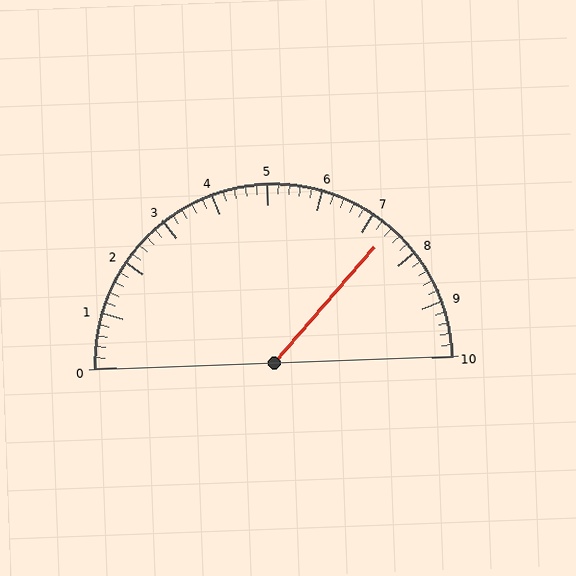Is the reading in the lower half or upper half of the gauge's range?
The reading is in the upper half of the range (0 to 10).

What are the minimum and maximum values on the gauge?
The gauge ranges from 0 to 10.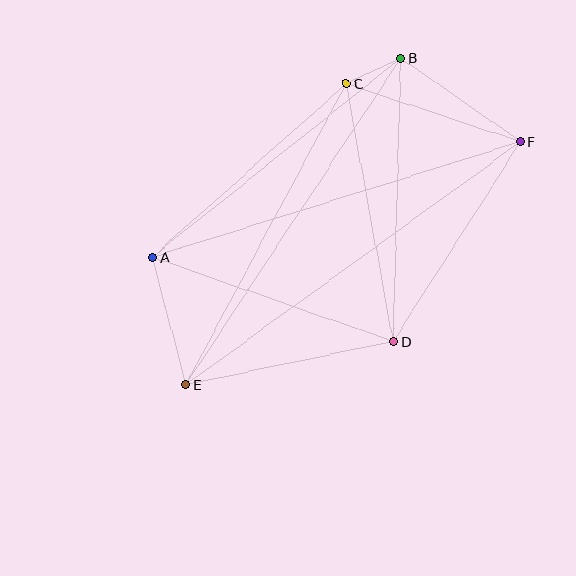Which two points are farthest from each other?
Points E and F are farthest from each other.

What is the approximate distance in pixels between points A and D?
The distance between A and D is approximately 255 pixels.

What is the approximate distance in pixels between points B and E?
The distance between B and E is approximately 391 pixels.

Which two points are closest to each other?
Points B and C are closest to each other.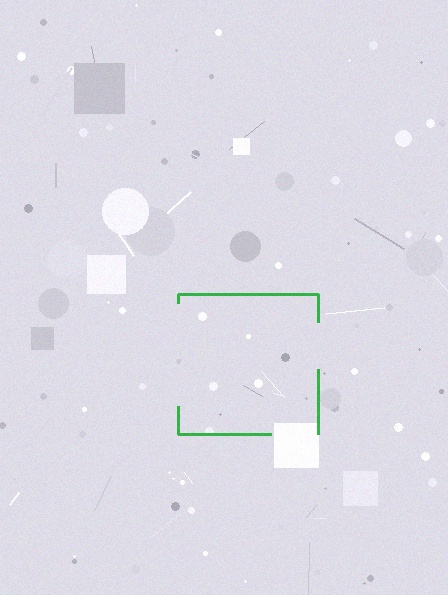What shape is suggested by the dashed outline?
The dashed outline suggests a square.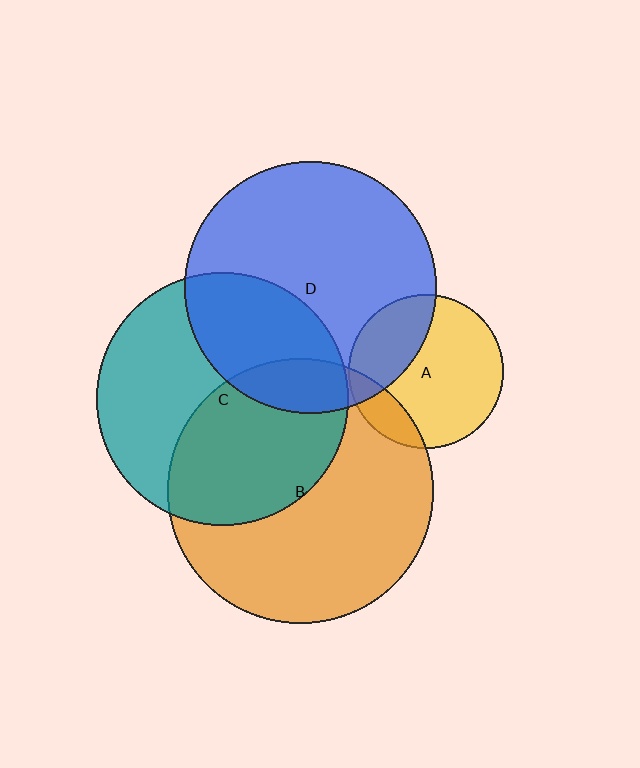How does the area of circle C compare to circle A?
Approximately 2.7 times.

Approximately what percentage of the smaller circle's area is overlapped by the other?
Approximately 30%.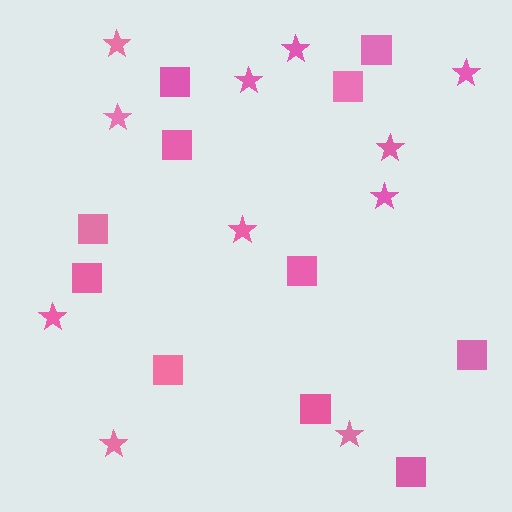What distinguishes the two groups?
There are 2 groups: one group of stars (11) and one group of squares (11).